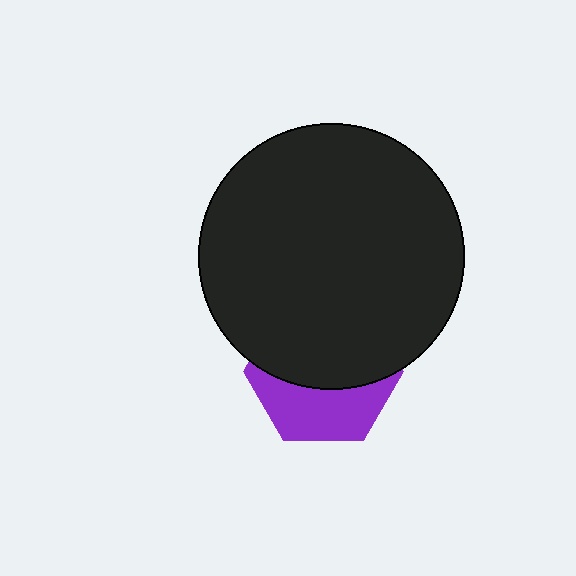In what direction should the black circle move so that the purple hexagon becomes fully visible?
The black circle should move up. That is the shortest direction to clear the overlap and leave the purple hexagon fully visible.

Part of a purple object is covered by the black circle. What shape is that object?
It is a hexagon.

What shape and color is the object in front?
The object in front is a black circle.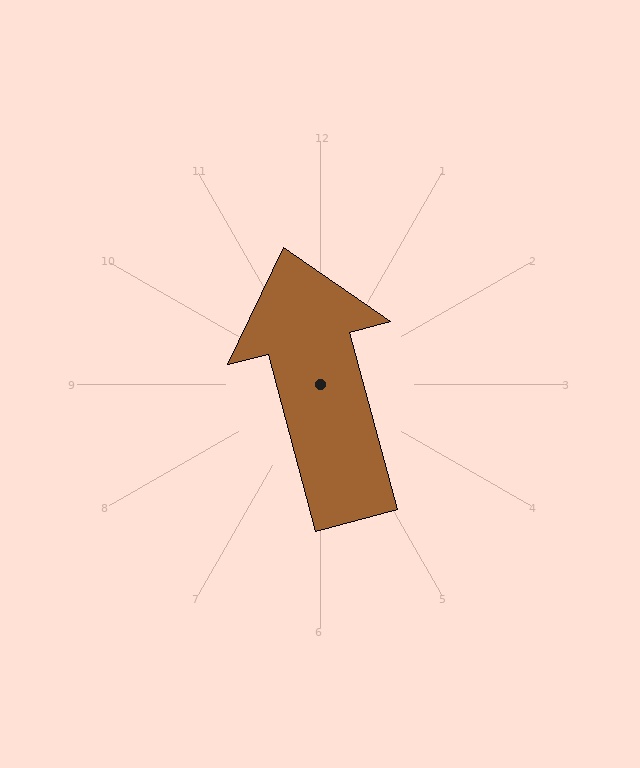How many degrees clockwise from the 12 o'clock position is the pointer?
Approximately 345 degrees.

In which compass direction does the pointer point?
North.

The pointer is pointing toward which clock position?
Roughly 11 o'clock.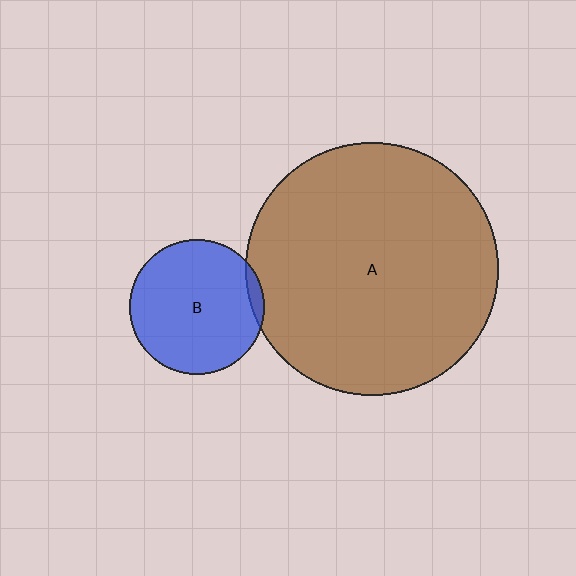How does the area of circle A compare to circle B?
Approximately 3.5 times.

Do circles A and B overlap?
Yes.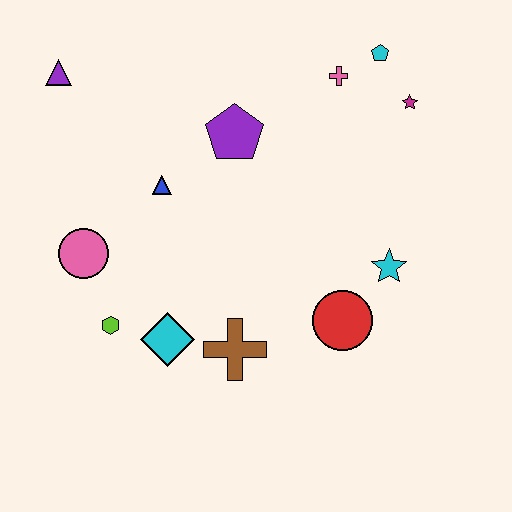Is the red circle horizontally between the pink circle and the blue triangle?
No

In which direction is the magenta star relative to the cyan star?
The magenta star is above the cyan star.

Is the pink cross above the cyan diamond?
Yes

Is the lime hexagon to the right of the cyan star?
No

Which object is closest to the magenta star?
The cyan pentagon is closest to the magenta star.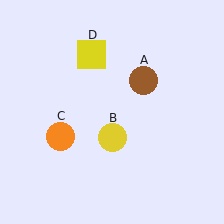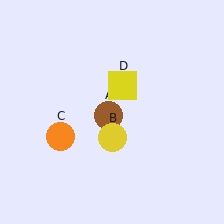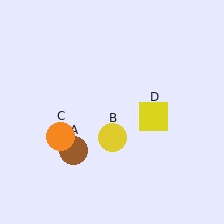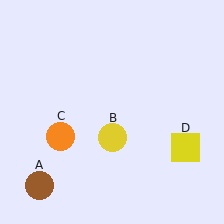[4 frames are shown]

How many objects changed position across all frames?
2 objects changed position: brown circle (object A), yellow square (object D).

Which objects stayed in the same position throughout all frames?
Yellow circle (object B) and orange circle (object C) remained stationary.